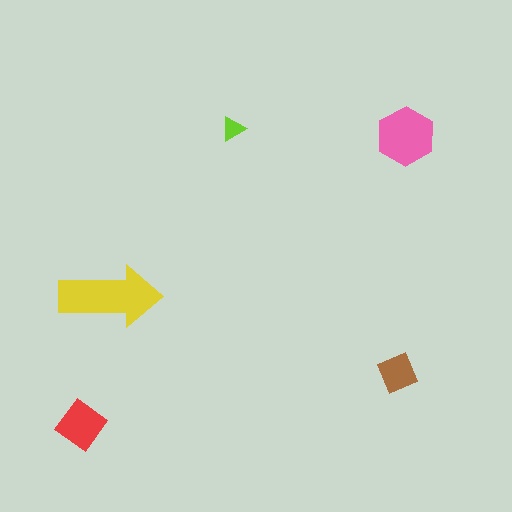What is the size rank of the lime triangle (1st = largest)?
5th.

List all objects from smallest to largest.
The lime triangle, the brown diamond, the red diamond, the pink hexagon, the yellow arrow.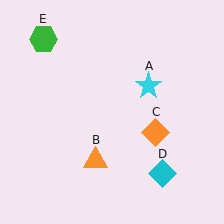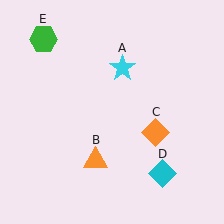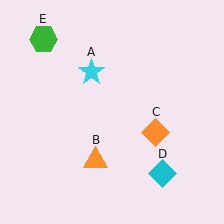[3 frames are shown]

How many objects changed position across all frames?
1 object changed position: cyan star (object A).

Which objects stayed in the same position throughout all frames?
Orange triangle (object B) and orange diamond (object C) and cyan diamond (object D) and green hexagon (object E) remained stationary.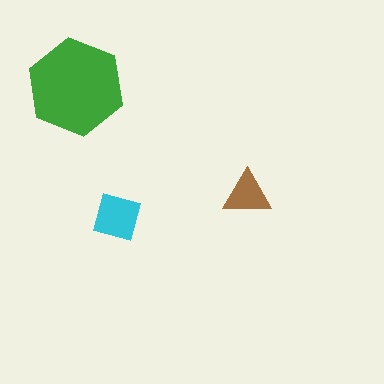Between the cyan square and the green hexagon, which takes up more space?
The green hexagon.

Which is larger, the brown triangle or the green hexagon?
The green hexagon.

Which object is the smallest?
The brown triangle.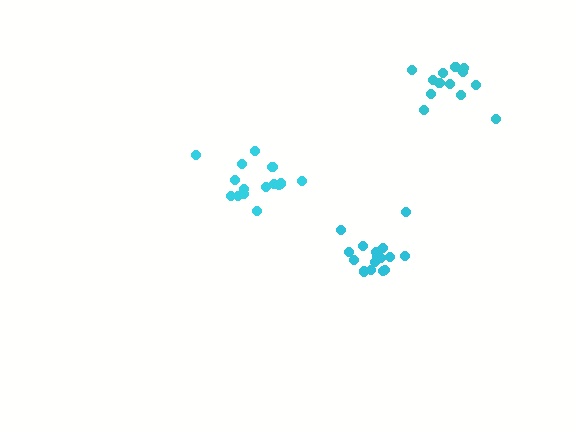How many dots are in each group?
Group 1: 13 dots, Group 2: 15 dots, Group 3: 16 dots (44 total).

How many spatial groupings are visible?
There are 3 spatial groupings.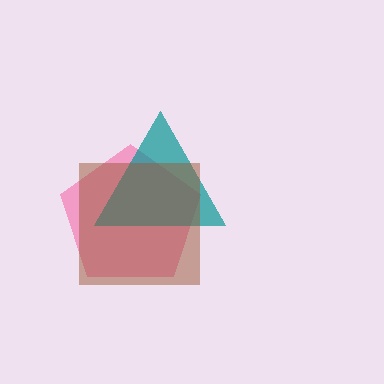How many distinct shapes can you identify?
There are 3 distinct shapes: a pink pentagon, a teal triangle, a brown square.